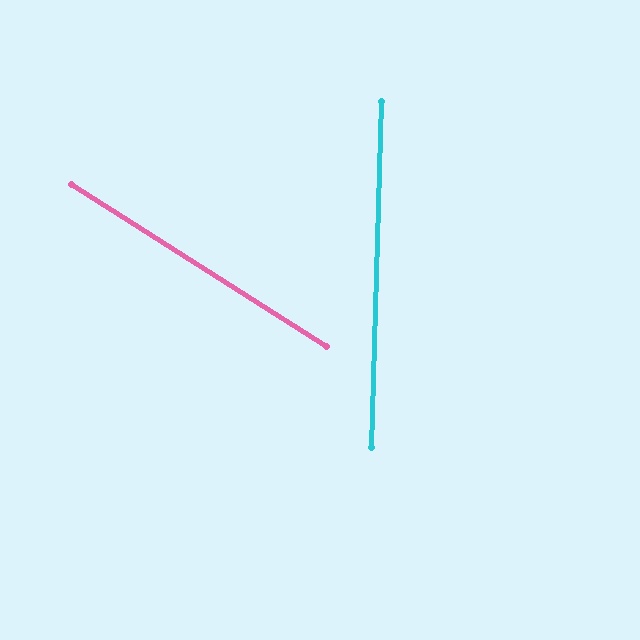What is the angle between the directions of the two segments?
Approximately 59 degrees.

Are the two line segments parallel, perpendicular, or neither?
Neither parallel nor perpendicular — they differ by about 59°.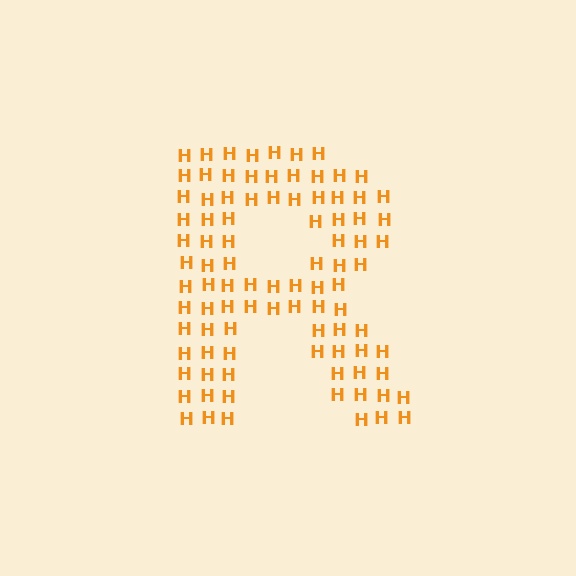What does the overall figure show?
The overall figure shows the letter R.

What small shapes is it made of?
It is made of small letter H's.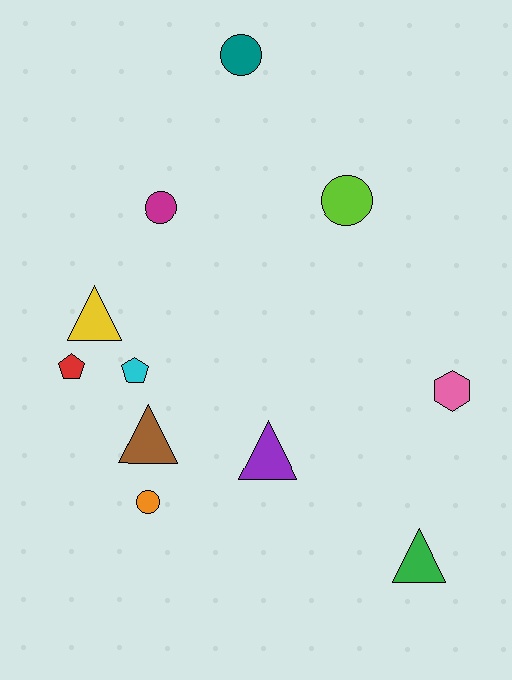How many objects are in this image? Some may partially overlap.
There are 11 objects.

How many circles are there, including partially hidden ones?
There are 4 circles.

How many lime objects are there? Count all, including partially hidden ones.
There is 1 lime object.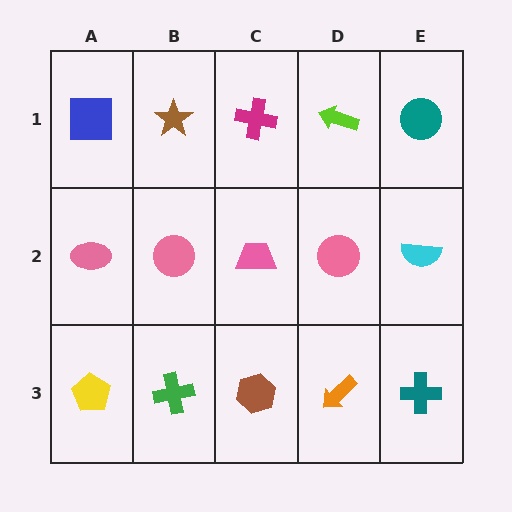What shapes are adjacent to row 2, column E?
A teal circle (row 1, column E), a teal cross (row 3, column E), a pink circle (row 2, column D).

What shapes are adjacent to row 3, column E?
A cyan semicircle (row 2, column E), an orange arrow (row 3, column D).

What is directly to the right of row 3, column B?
A brown hexagon.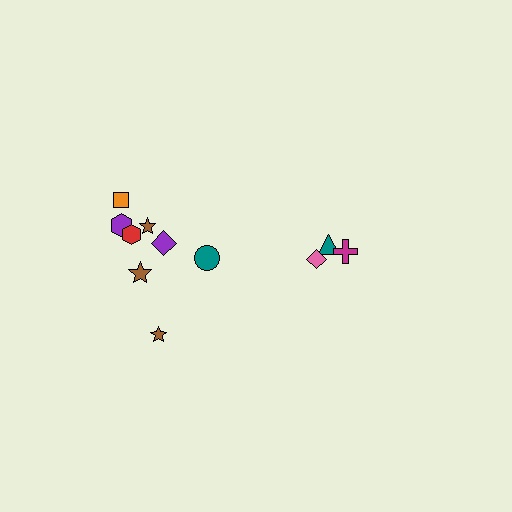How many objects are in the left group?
There are 8 objects.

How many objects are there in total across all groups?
There are 11 objects.